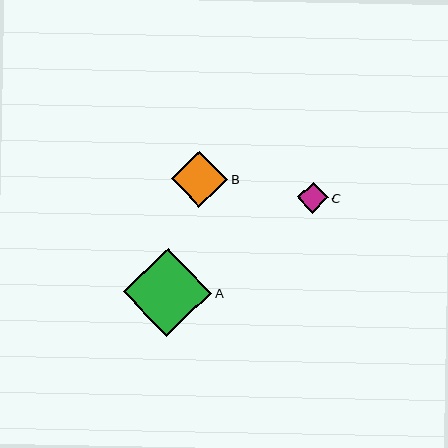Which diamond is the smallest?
Diamond C is the smallest with a size of approximately 31 pixels.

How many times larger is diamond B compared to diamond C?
Diamond B is approximately 1.8 times the size of diamond C.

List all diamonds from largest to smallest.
From largest to smallest: A, B, C.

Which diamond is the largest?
Diamond A is the largest with a size of approximately 88 pixels.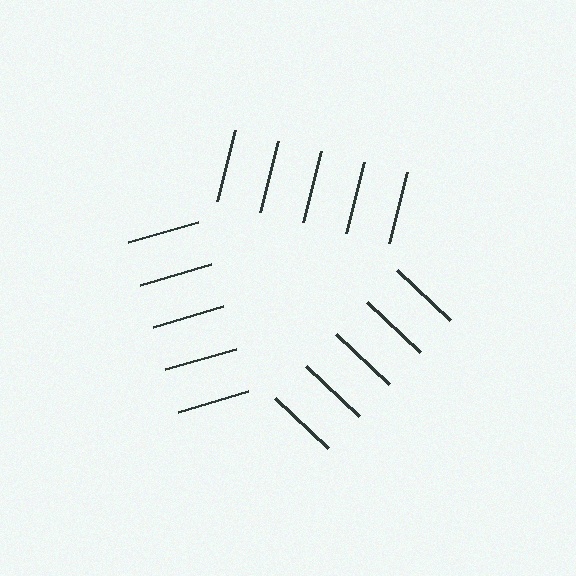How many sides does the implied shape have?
3 sides — the line-ends trace a triangle.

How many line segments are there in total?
15 — 5 along each of the 3 edges.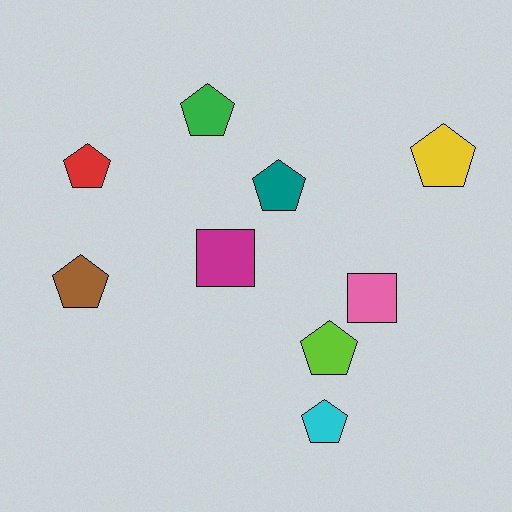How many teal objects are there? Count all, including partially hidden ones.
There is 1 teal object.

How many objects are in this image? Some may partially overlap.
There are 9 objects.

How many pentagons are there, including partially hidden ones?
There are 7 pentagons.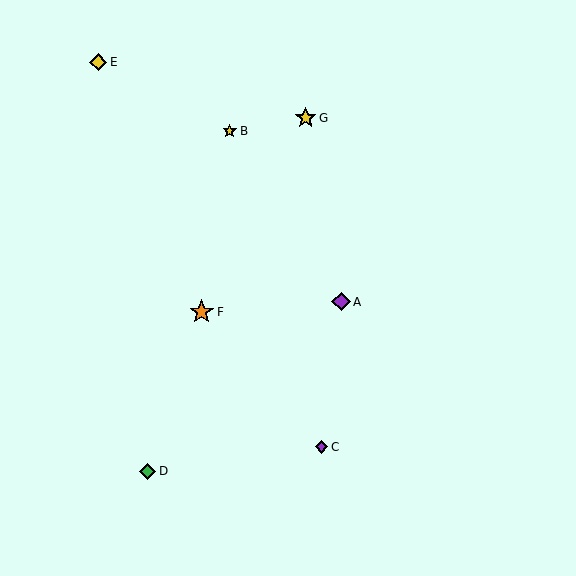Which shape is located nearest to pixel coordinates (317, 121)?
The yellow star (labeled G) at (306, 118) is nearest to that location.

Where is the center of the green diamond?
The center of the green diamond is at (148, 471).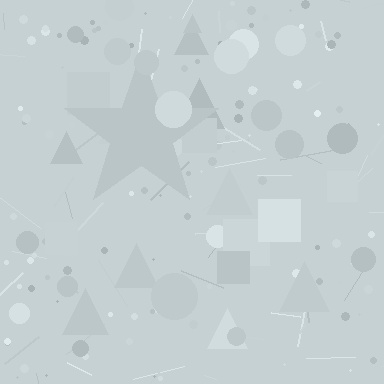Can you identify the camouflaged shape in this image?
The camouflaged shape is a star.